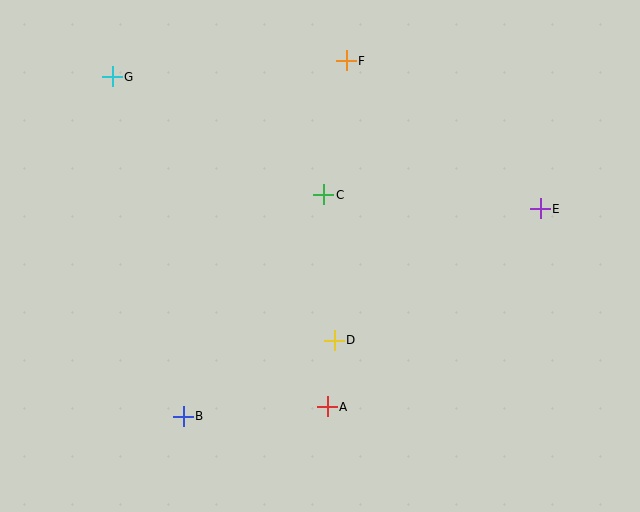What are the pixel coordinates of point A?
Point A is at (327, 407).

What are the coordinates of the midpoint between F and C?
The midpoint between F and C is at (335, 128).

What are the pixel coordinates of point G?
Point G is at (112, 77).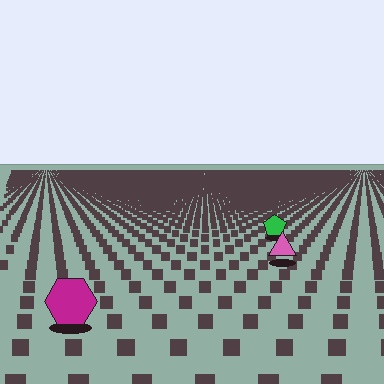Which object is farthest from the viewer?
The green pentagon is farthest from the viewer. It appears smaller and the ground texture around it is denser.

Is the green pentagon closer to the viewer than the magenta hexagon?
No. The magenta hexagon is closer — you can tell from the texture gradient: the ground texture is coarser near it.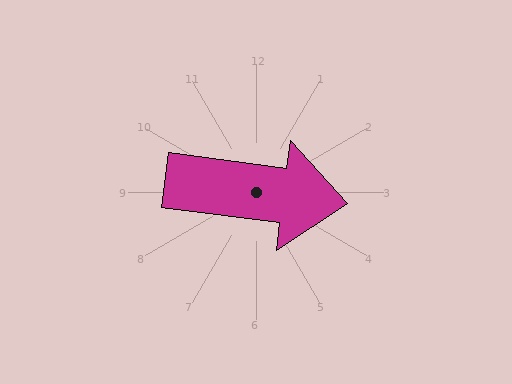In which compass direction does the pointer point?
East.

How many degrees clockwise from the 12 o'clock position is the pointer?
Approximately 97 degrees.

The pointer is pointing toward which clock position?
Roughly 3 o'clock.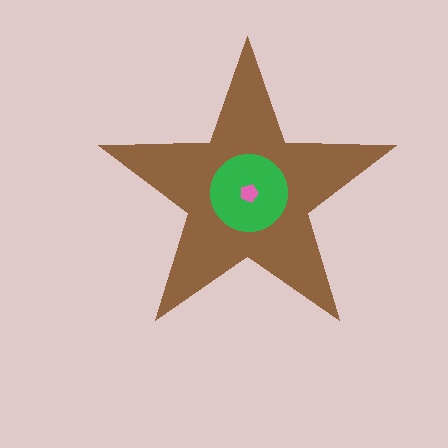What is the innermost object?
The pink pentagon.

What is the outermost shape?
The brown star.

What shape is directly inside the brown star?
The green circle.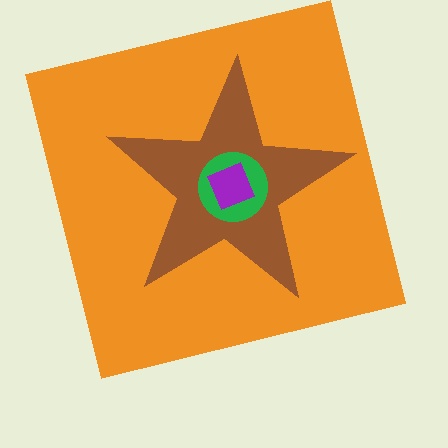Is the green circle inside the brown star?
Yes.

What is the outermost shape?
The orange square.